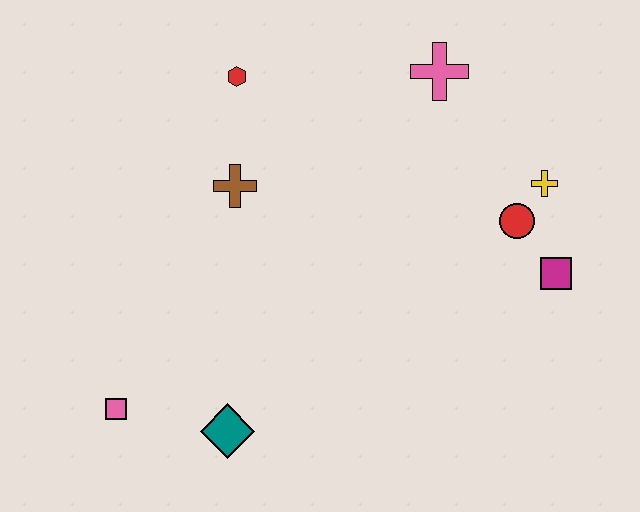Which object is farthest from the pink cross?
The pink square is farthest from the pink cross.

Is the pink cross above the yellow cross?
Yes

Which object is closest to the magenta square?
The red circle is closest to the magenta square.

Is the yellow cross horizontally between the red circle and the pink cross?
No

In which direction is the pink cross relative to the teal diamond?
The pink cross is above the teal diamond.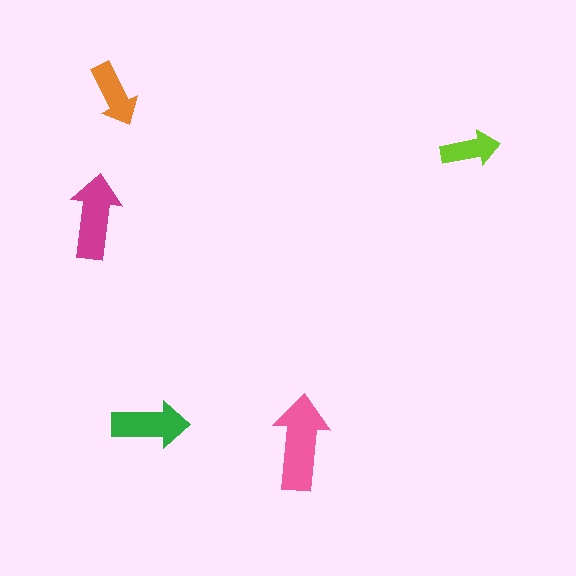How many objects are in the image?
There are 5 objects in the image.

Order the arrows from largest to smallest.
the pink one, the magenta one, the green one, the orange one, the lime one.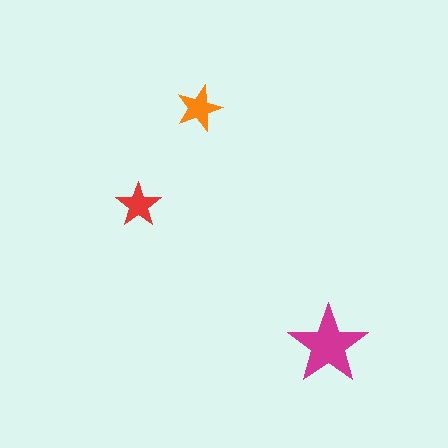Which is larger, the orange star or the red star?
The orange one.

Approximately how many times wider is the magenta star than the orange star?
About 1.5 times wider.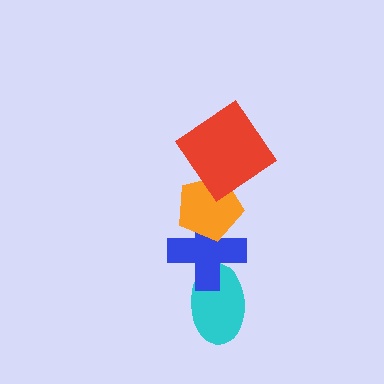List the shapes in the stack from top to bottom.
From top to bottom: the red diamond, the orange pentagon, the blue cross, the cyan ellipse.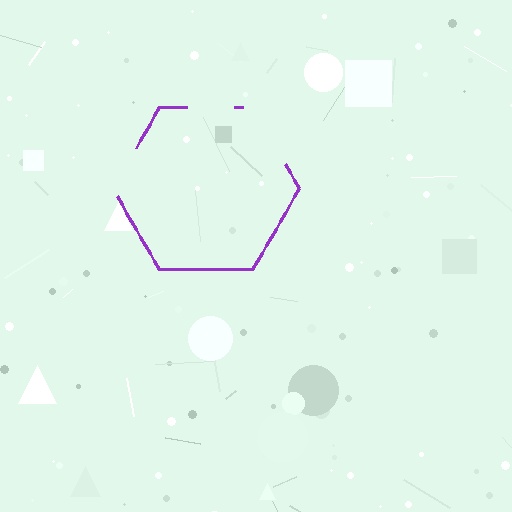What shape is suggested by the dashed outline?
The dashed outline suggests a hexagon.